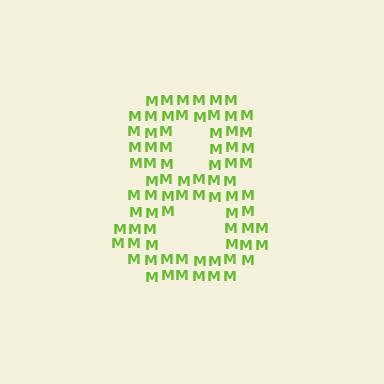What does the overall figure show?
The overall figure shows the digit 8.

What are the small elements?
The small elements are letter M's.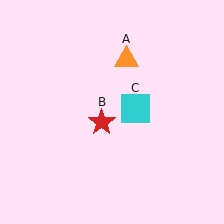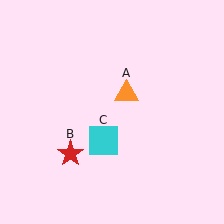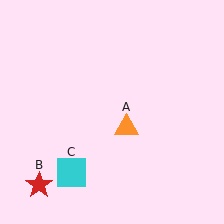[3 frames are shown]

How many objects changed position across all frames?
3 objects changed position: orange triangle (object A), red star (object B), cyan square (object C).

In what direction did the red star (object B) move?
The red star (object B) moved down and to the left.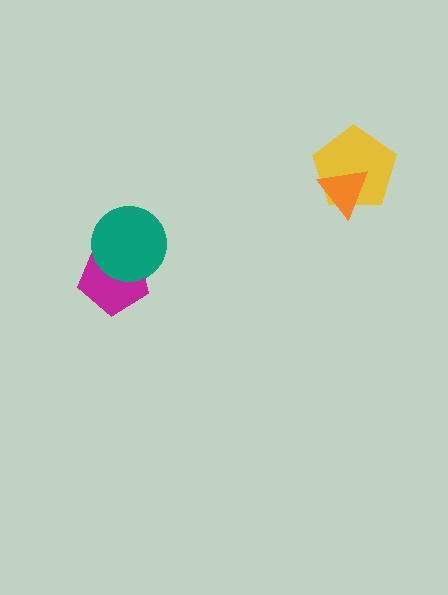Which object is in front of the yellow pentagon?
The orange triangle is in front of the yellow pentagon.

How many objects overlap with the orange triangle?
1 object overlaps with the orange triangle.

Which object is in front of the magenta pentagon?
The teal circle is in front of the magenta pentagon.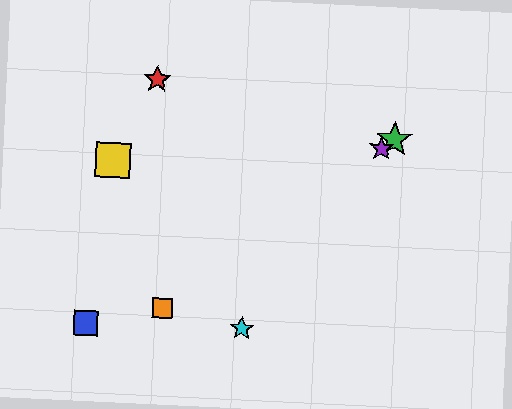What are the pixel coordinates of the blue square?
The blue square is at (85, 323).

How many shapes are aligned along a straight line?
3 shapes (the green star, the purple star, the orange square) are aligned along a straight line.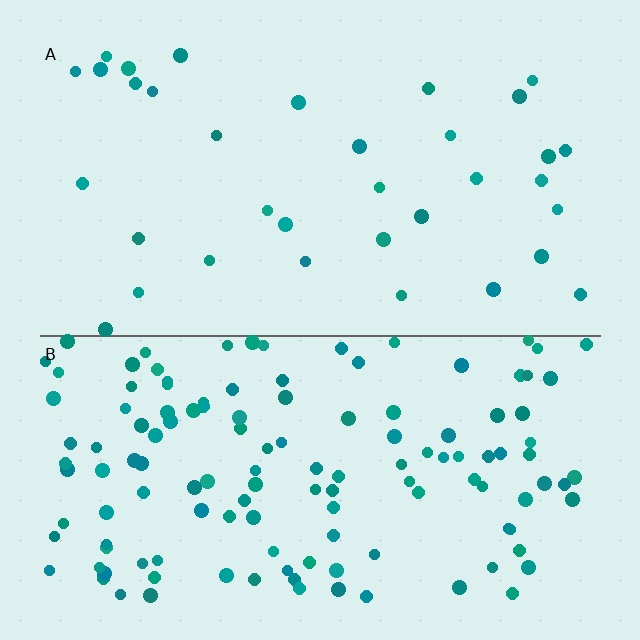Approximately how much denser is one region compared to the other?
Approximately 3.8× — region B over region A.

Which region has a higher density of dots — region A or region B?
B (the bottom).